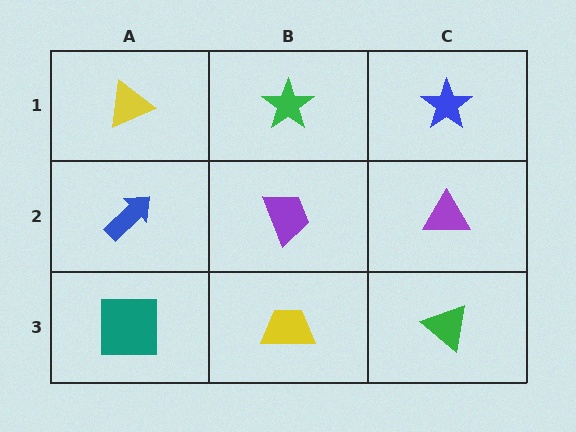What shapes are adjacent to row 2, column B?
A green star (row 1, column B), a yellow trapezoid (row 3, column B), a blue arrow (row 2, column A), a purple triangle (row 2, column C).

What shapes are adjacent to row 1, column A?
A blue arrow (row 2, column A), a green star (row 1, column B).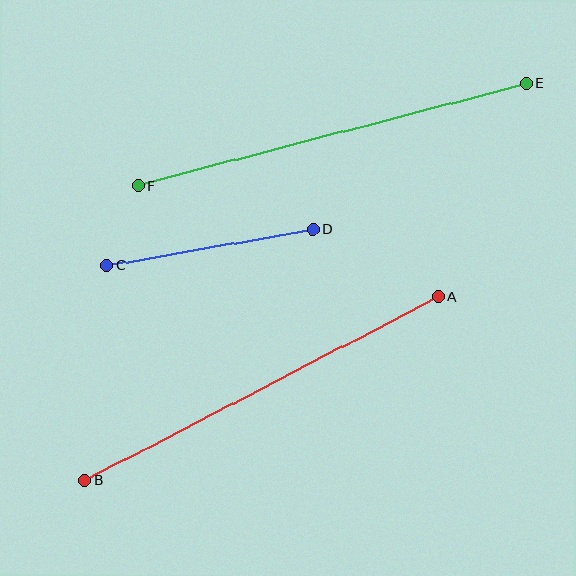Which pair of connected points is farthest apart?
Points E and F are farthest apart.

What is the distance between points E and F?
The distance is approximately 401 pixels.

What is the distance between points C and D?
The distance is approximately 209 pixels.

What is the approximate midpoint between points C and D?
The midpoint is at approximately (210, 248) pixels.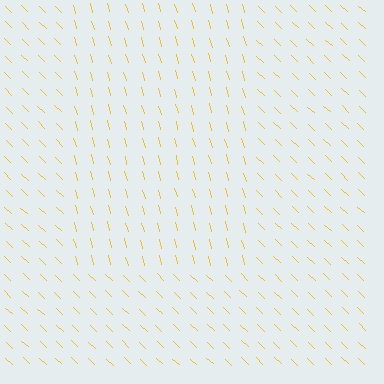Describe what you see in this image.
The image is filled with small yellow line segments. A rectangle region in the image has lines oriented differently from the surrounding lines, creating a visible texture boundary.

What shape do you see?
I see a rectangle.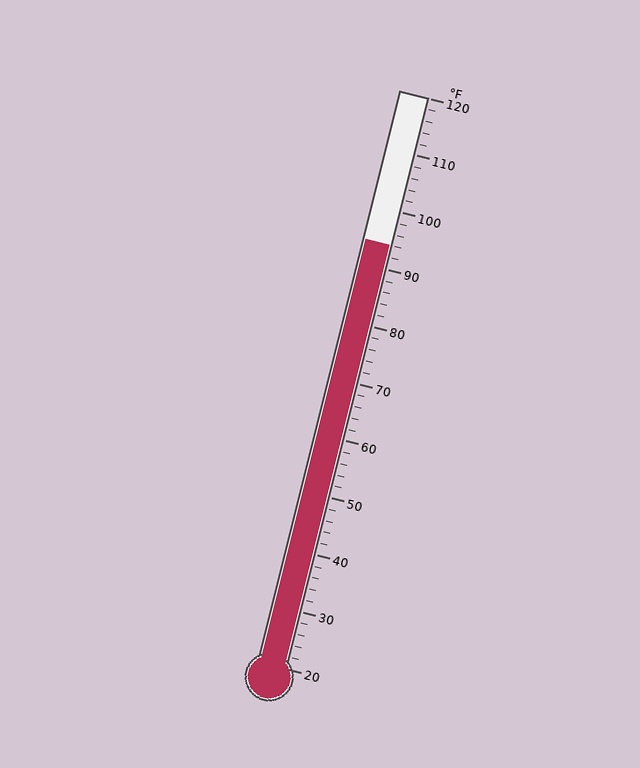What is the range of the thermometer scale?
The thermometer scale ranges from 20°F to 120°F.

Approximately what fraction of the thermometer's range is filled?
The thermometer is filled to approximately 75% of its range.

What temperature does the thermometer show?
The thermometer shows approximately 94°F.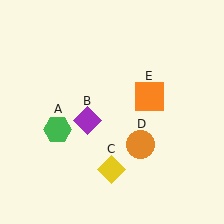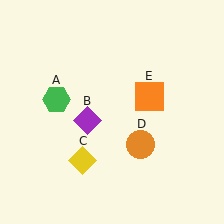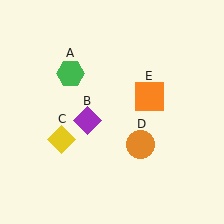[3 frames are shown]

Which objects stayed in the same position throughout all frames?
Purple diamond (object B) and orange circle (object D) and orange square (object E) remained stationary.